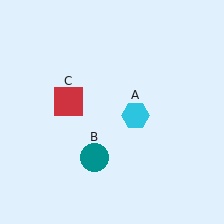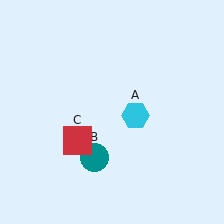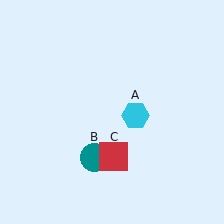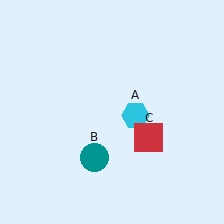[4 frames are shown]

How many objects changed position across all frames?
1 object changed position: red square (object C).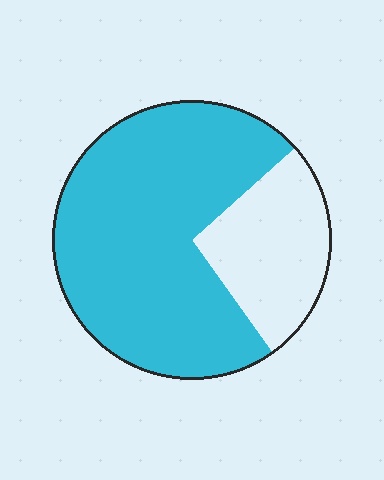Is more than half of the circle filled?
Yes.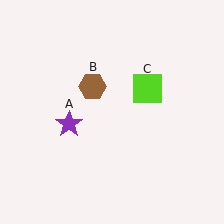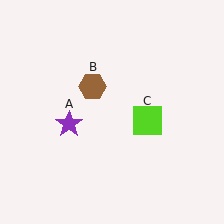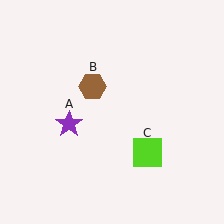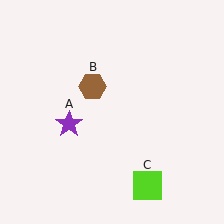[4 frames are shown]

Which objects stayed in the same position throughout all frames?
Purple star (object A) and brown hexagon (object B) remained stationary.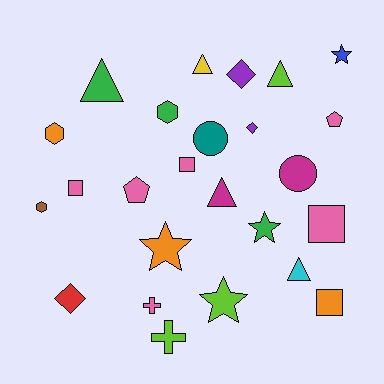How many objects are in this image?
There are 25 objects.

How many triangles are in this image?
There are 5 triangles.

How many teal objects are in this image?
There is 1 teal object.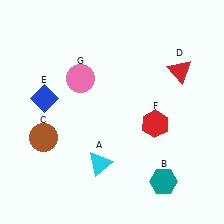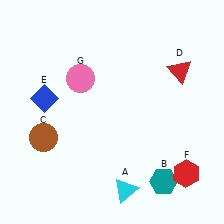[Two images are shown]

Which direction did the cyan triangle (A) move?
The cyan triangle (A) moved down.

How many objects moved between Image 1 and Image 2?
2 objects moved between the two images.